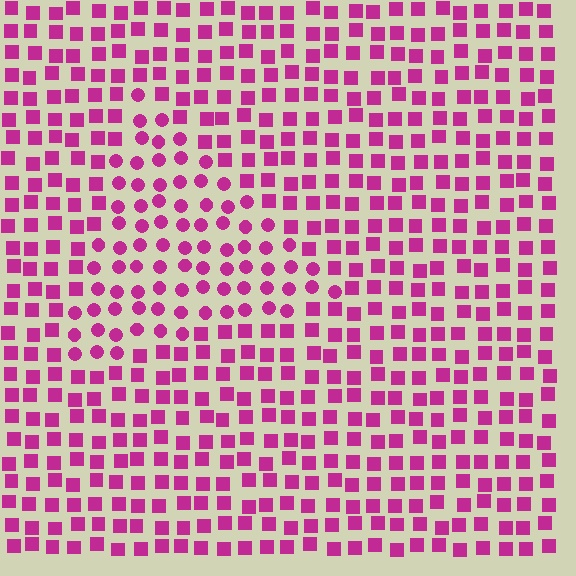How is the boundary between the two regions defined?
The boundary is defined by a change in element shape: circles inside vs. squares outside. All elements share the same color and spacing.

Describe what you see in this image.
The image is filled with small magenta elements arranged in a uniform grid. A triangle-shaped region contains circles, while the surrounding area contains squares. The boundary is defined purely by the change in element shape.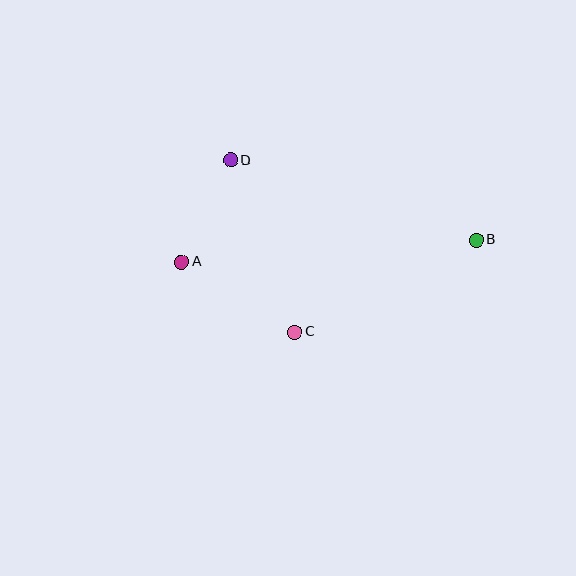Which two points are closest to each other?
Points A and D are closest to each other.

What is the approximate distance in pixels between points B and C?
The distance between B and C is approximately 204 pixels.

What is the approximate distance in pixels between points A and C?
The distance between A and C is approximately 133 pixels.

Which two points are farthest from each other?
Points A and B are farthest from each other.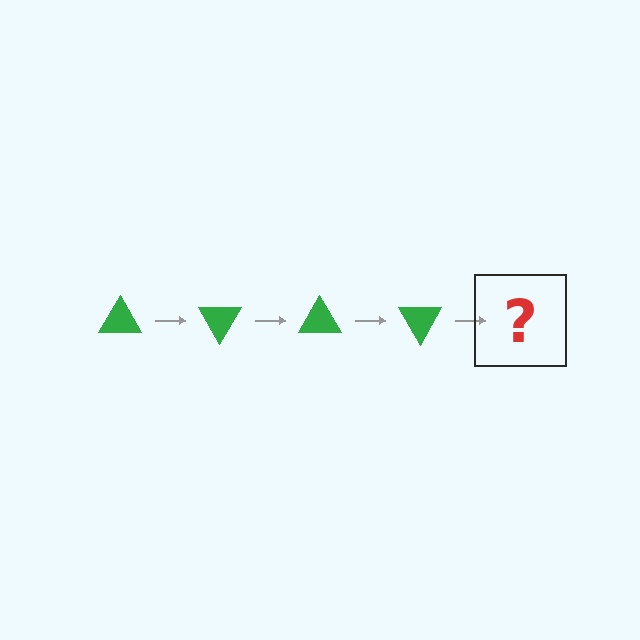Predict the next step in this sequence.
The next step is a green triangle rotated 240 degrees.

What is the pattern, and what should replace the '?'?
The pattern is that the triangle rotates 60 degrees each step. The '?' should be a green triangle rotated 240 degrees.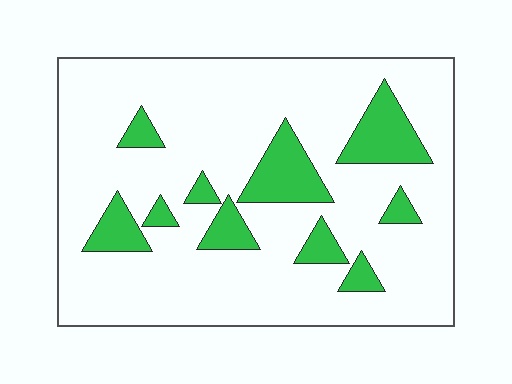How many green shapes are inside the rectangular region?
10.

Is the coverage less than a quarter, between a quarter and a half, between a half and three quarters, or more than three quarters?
Less than a quarter.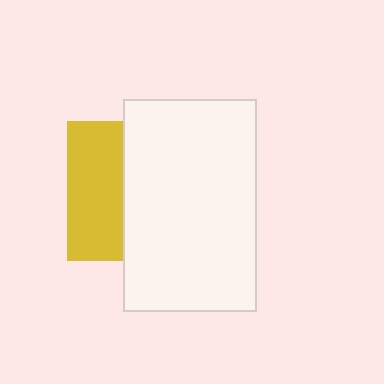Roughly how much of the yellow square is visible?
A small part of it is visible (roughly 41%).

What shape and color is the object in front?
The object in front is a white rectangle.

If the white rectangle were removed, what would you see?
You would see the complete yellow square.